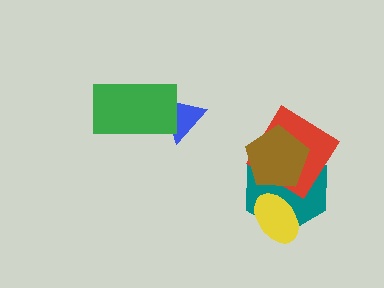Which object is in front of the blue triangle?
The green rectangle is in front of the blue triangle.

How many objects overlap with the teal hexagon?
3 objects overlap with the teal hexagon.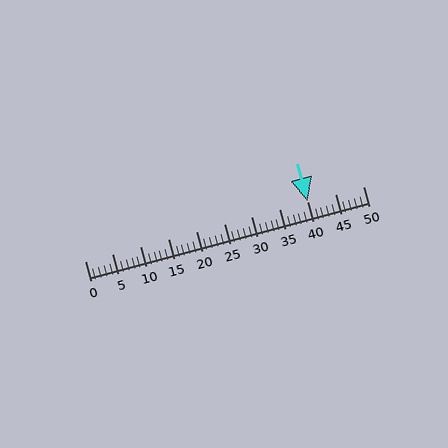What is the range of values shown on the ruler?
The ruler shows values from 0 to 50.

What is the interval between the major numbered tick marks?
The major tick marks are spaced 5 units apart.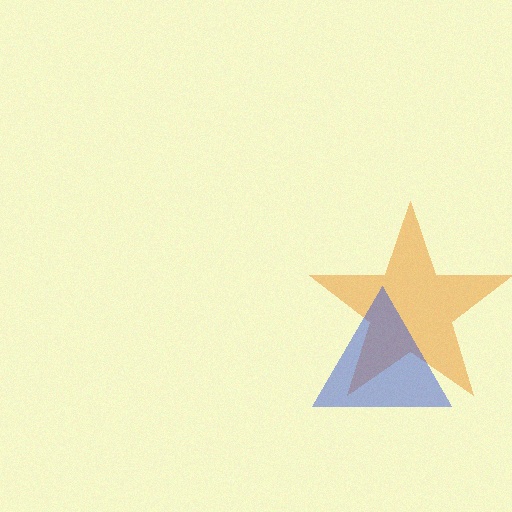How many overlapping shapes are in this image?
There are 2 overlapping shapes in the image.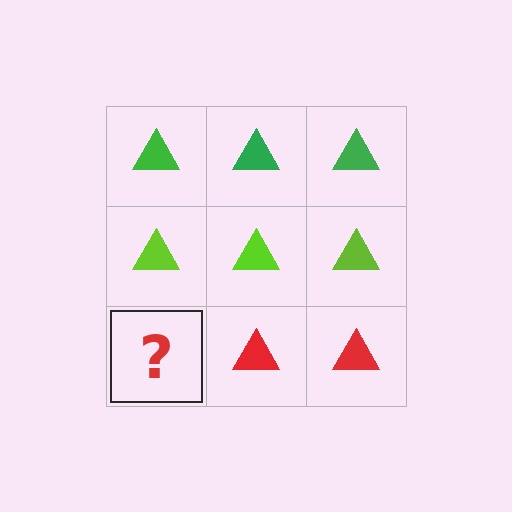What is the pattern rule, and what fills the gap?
The rule is that each row has a consistent color. The gap should be filled with a red triangle.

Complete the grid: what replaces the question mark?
The question mark should be replaced with a red triangle.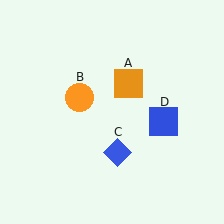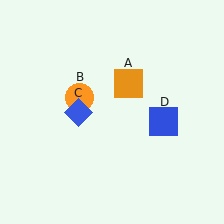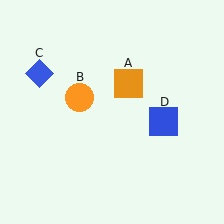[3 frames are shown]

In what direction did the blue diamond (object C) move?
The blue diamond (object C) moved up and to the left.